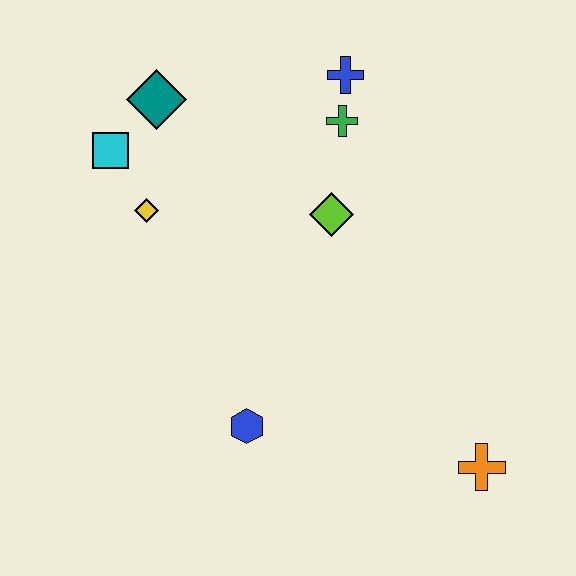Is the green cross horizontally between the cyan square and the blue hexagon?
No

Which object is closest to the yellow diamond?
The cyan square is closest to the yellow diamond.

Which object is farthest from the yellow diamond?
The orange cross is farthest from the yellow diamond.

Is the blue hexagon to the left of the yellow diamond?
No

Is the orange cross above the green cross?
No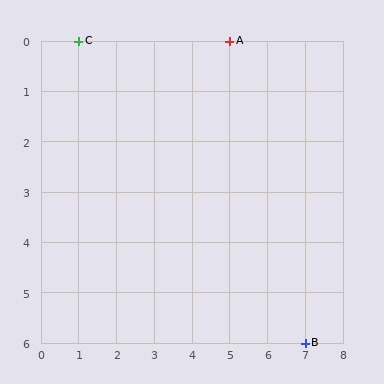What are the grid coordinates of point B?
Point B is at grid coordinates (7, 6).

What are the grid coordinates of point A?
Point A is at grid coordinates (5, 0).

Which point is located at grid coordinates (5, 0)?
Point A is at (5, 0).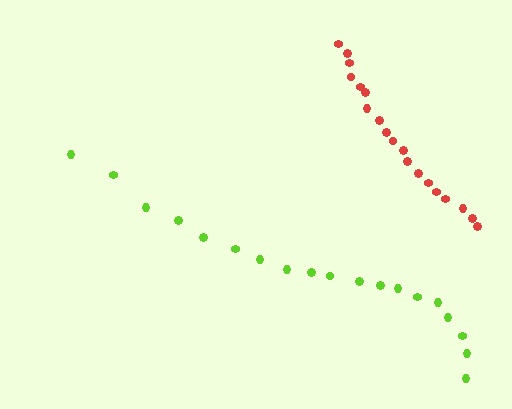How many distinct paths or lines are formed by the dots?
There are 2 distinct paths.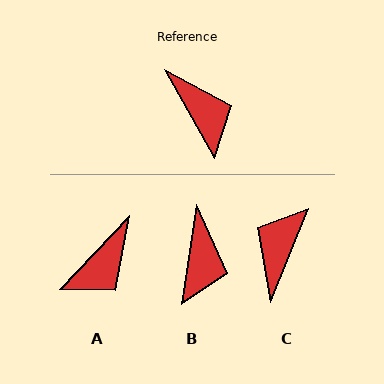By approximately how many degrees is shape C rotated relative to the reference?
Approximately 128 degrees counter-clockwise.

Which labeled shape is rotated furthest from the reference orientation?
C, about 128 degrees away.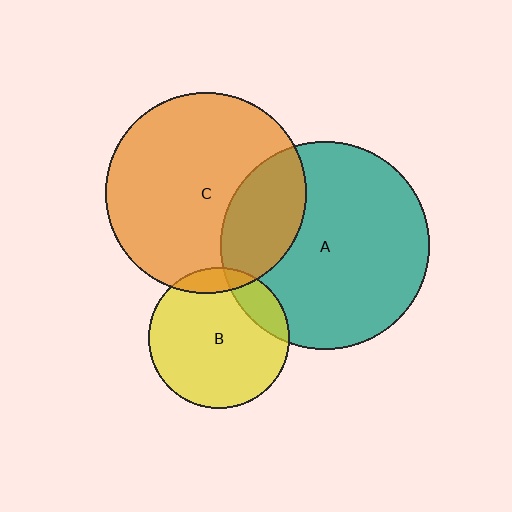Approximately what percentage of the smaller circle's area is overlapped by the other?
Approximately 15%.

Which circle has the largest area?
Circle A (teal).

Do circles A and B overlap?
Yes.